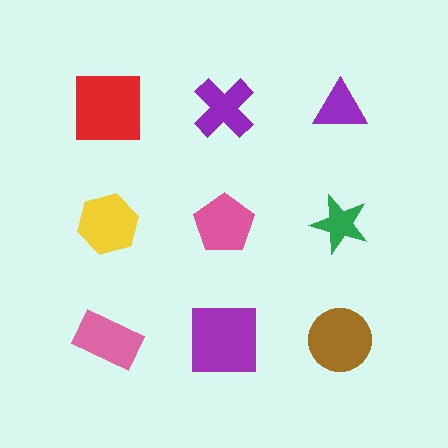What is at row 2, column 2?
A pink pentagon.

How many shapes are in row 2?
3 shapes.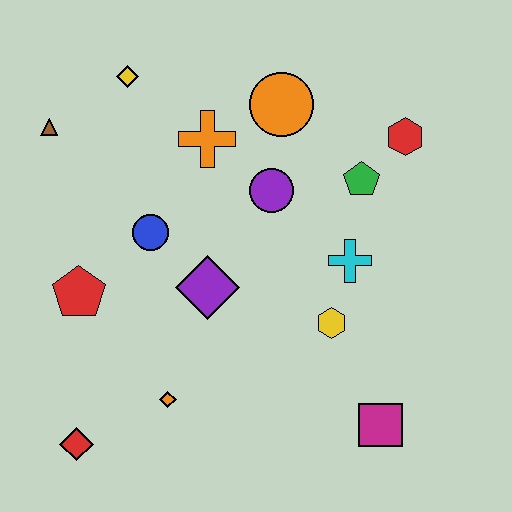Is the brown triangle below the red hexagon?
No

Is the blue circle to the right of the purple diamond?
No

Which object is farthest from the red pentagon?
The red hexagon is farthest from the red pentagon.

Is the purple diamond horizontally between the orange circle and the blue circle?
Yes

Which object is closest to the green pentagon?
The red hexagon is closest to the green pentagon.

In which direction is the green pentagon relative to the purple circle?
The green pentagon is to the right of the purple circle.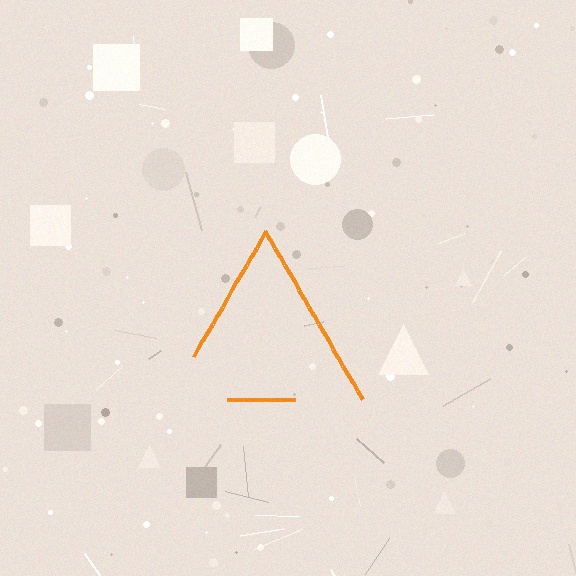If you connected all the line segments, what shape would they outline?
They would outline a triangle.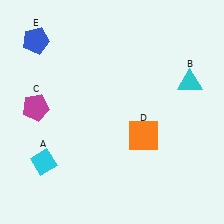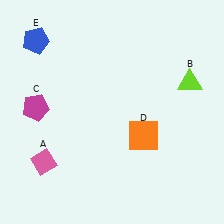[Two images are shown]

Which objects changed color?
A changed from cyan to pink. B changed from cyan to lime.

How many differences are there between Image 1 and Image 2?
There are 2 differences between the two images.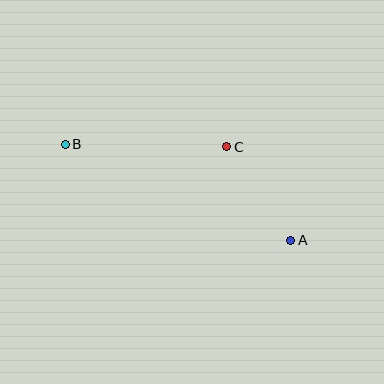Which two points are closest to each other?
Points A and C are closest to each other.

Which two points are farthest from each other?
Points A and B are farthest from each other.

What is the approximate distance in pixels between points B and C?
The distance between B and C is approximately 161 pixels.